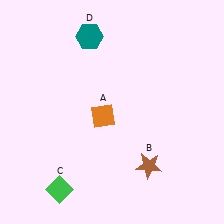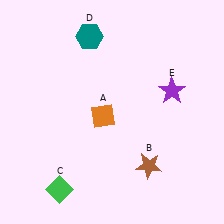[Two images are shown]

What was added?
A purple star (E) was added in Image 2.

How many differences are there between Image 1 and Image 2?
There is 1 difference between the two images.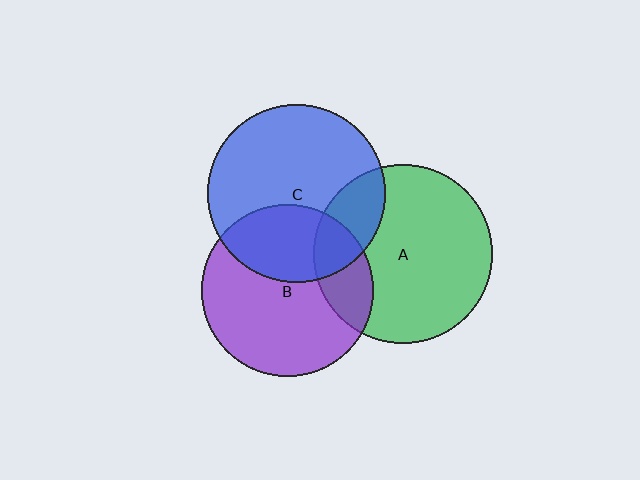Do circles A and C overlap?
Yes.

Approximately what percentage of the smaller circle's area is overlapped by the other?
Approximately 20%.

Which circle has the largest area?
Circle A (green).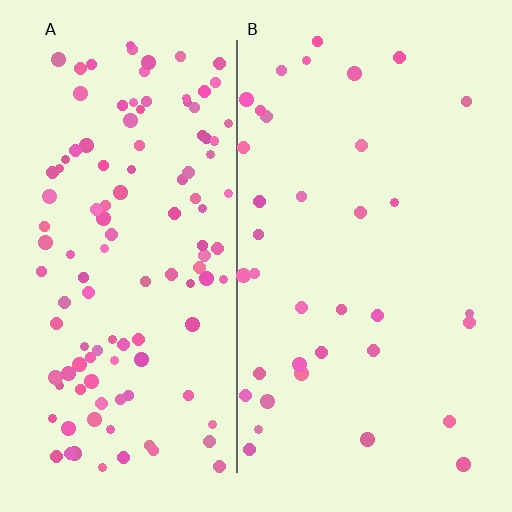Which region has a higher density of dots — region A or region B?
A (the left).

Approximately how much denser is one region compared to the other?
Approximately 3.3× — region A over region B.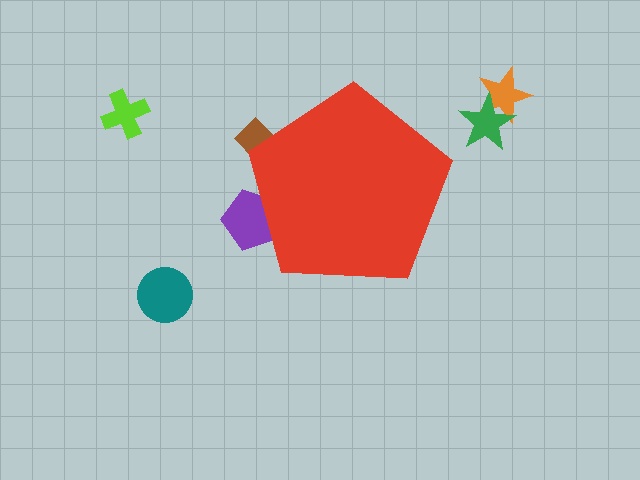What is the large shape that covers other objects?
A red pentagon.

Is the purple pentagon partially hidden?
Yes, the purple pentagon is partially hidden behind the red pentagon.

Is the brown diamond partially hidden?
Yes, the brown diamond is partially hidden behind the red pentagon.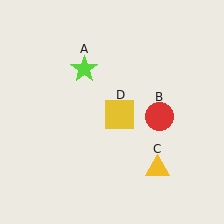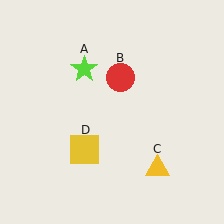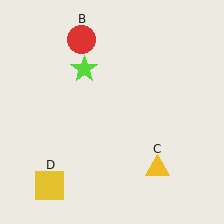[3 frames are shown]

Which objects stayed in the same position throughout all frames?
Lime star (object A) and yellow triangle (object C) remained stationary.